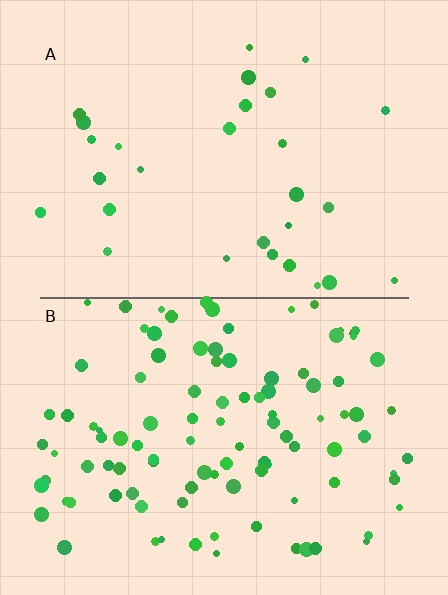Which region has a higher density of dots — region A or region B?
B (the bottom).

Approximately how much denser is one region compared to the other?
Approximately 3.5× — region B over region A.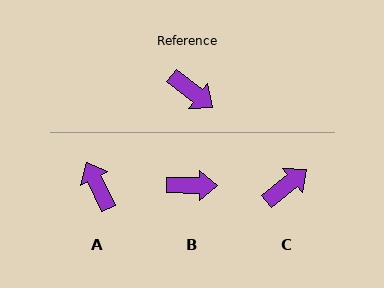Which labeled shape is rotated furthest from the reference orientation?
A, about 153 degrees away.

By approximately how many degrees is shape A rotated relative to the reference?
Approximately 153 degrees counter-clockwise.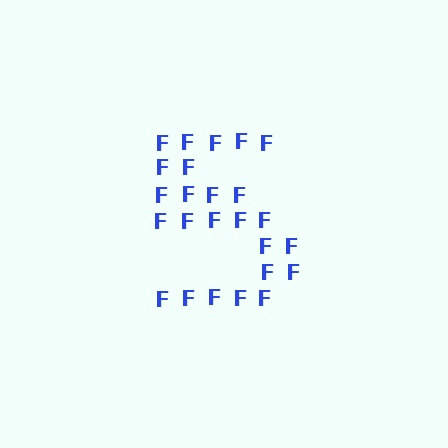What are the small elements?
The small elements are letter F's.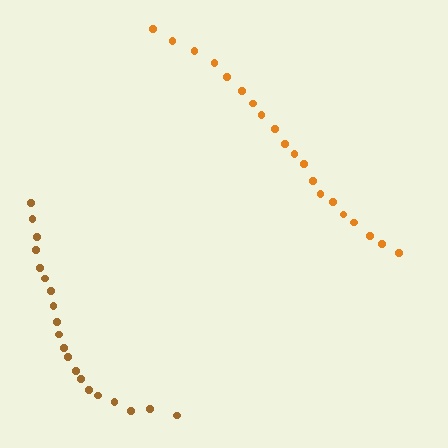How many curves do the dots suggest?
There are 2 distinct paths.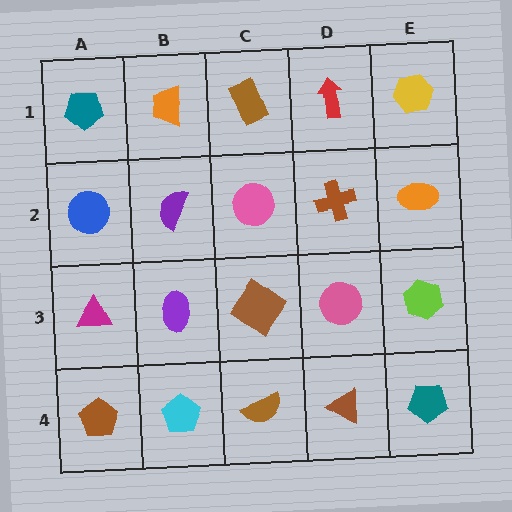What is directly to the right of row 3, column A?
A purple ellipse.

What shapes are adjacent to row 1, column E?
An orange ellipse (row 2, column E), a red arrow (row 1, column D).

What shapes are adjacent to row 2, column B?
An orange trapezoid (row 1, column B), a purple ellipse (row 3, column B), a blue circle (row 2, column A), a pink circle (row 2, column C).